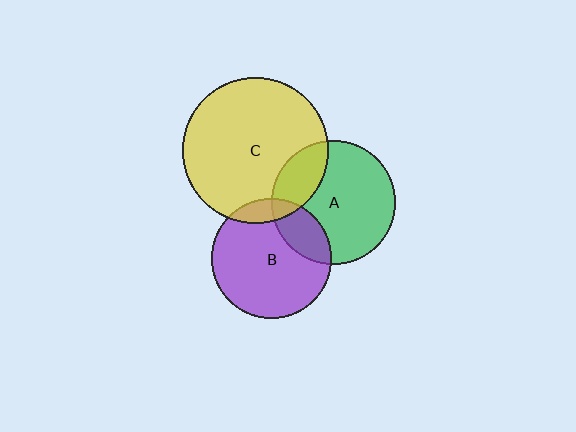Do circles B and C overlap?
Yes.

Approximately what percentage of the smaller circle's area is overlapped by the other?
Approximately 10%.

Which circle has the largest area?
Circle C (yellow).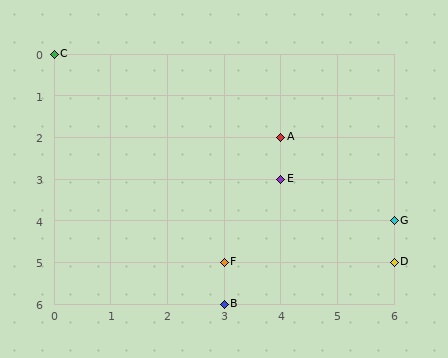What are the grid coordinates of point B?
Point B is at grid coordinates (3, 6).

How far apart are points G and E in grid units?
Points G and E are 2 columns and 1 row apart (about 2.2 grid units diagonally).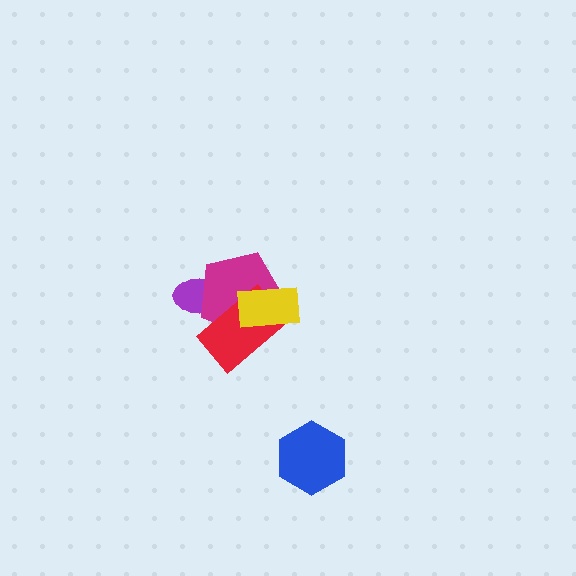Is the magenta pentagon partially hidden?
Yes, it is partially covered by another shape.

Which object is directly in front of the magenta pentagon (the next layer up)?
The red rectangle is directly in front of the magenta pentagon.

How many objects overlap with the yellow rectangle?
2 objects overlap with the yellow rectangle.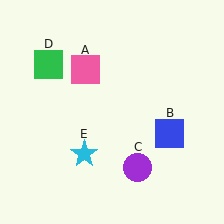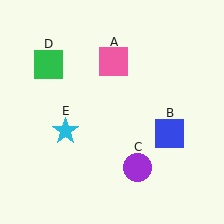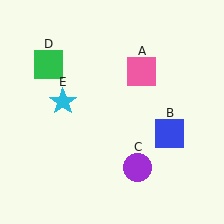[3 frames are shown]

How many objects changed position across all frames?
2 objects changed position: pink square (object A), cyan star (object E).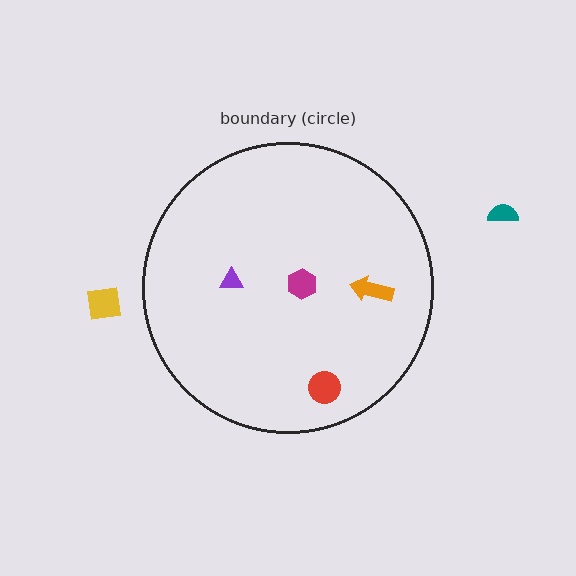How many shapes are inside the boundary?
4 inside, 2 outside.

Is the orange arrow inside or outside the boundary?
Inside.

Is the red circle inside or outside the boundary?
Inside.